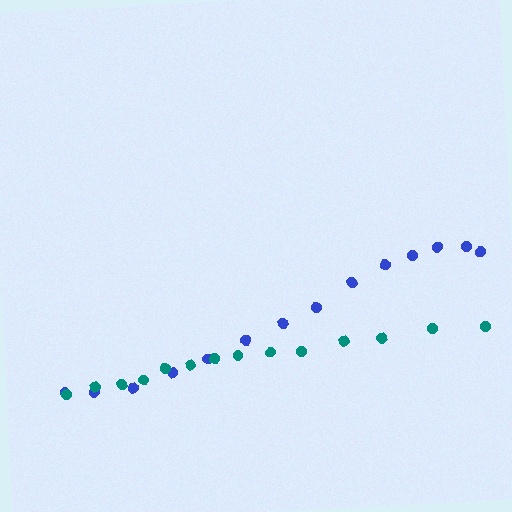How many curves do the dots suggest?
There are 2 distinct paths.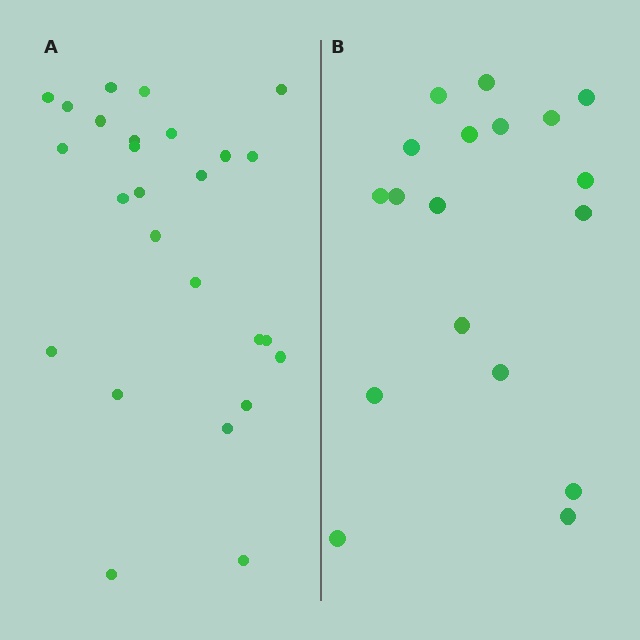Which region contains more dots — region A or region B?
Region A (the left region) has more dots.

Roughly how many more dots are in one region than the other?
Region A has roughly 8 or so more dots than region B.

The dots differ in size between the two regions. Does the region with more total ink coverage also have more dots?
No. Region B has more total ink coverage because its dots are larger, but region A actually contains more individual dots. Total area can be misleading — the number of items is what matters here.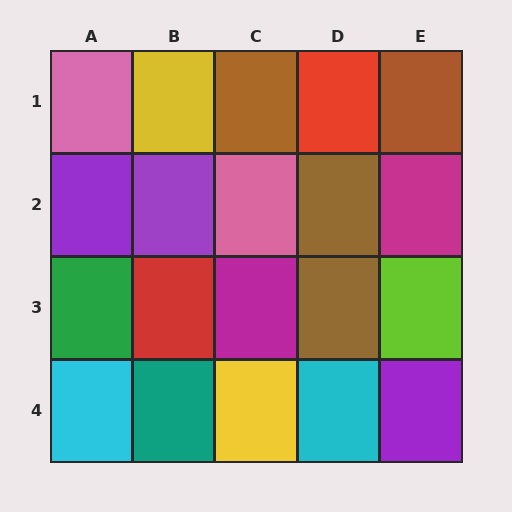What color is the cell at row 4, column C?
Yellow.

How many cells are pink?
2 cells are pink.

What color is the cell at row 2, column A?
Purple.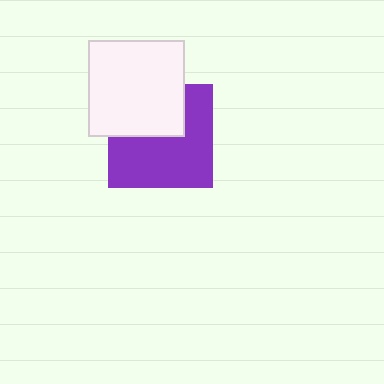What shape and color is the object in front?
The object in front is a white square.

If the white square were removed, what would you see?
You would see the complete purple square.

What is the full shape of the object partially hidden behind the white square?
The partially hidden object is a purple square.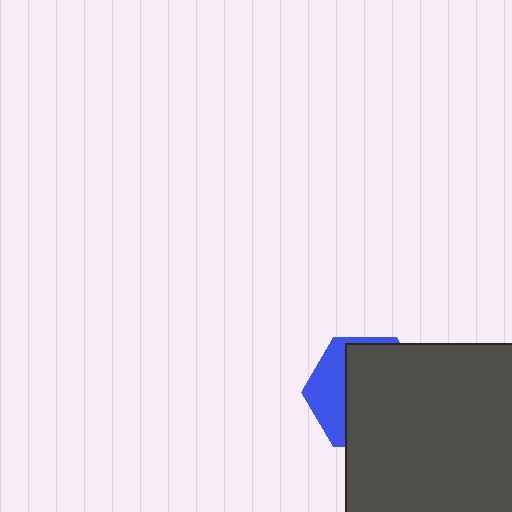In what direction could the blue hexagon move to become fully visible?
The blue hexagon could move left. That would shift it out from behind the dark gray square entirely.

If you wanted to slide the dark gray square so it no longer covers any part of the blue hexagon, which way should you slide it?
Slide it right — that is the most direct way to separate the two shapes.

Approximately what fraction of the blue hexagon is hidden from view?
Roughly 67% of the blue hexagon is hidden behind the dark gray square.